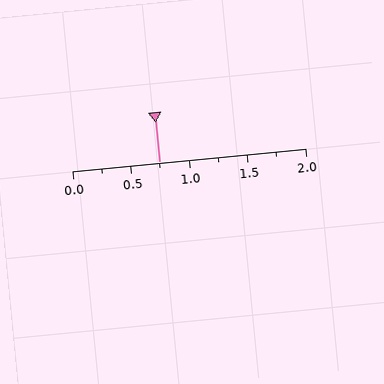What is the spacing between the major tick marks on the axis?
The major ticks are spaced 0.5 apart.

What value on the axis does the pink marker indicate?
The marker indicates approximately 0.75.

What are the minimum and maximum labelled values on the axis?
The axis runs from 0.0 to 2.0.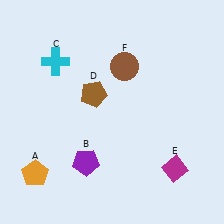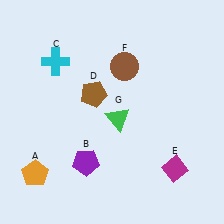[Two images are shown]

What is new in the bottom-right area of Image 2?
A green triangle (G) was added in the bottom-right area of Image 2.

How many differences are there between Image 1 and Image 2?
There is 1 difference between the two images.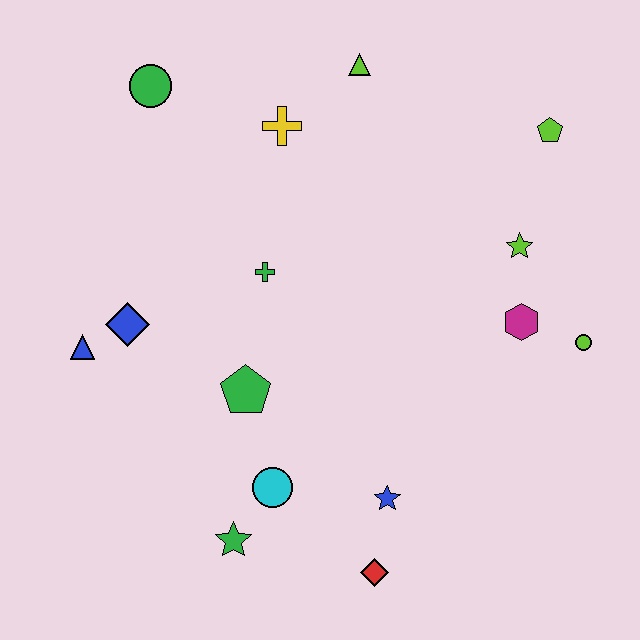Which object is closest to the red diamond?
The blue star is closest to the red diamond.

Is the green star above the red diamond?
Yes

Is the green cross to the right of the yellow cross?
No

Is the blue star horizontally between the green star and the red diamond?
No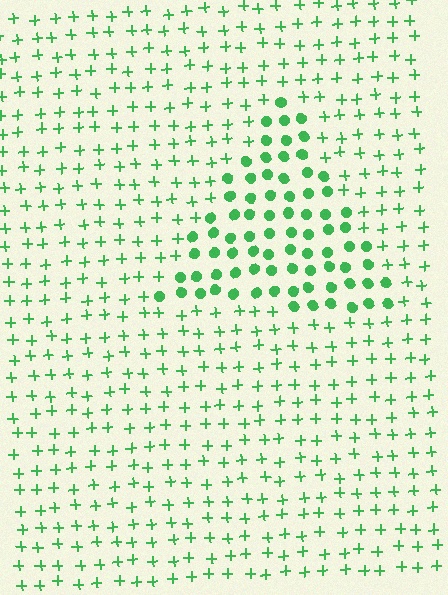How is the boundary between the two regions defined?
The boundary is defined by a change in element shape: circles inside vs. plus signs outside. All elements share the same color and spacing.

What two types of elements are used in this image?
The image uses circles inside the triangle region and plus signs outside it.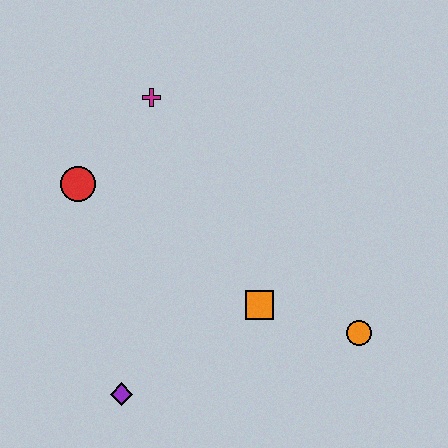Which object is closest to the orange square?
The orange circle is closest to the orange square.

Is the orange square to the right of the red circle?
Yes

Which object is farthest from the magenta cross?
The orange circle is farthest from the magenta cross.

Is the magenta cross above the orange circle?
Yes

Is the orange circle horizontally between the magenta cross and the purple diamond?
No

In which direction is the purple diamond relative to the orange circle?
The purple diamond is to the left of the orange circle.